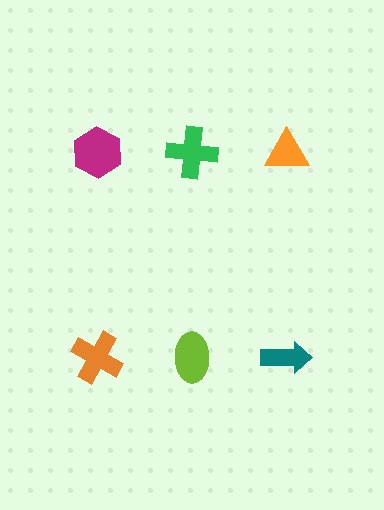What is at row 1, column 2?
A green cross.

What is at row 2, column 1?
An orange cross.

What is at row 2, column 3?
A teal arrow.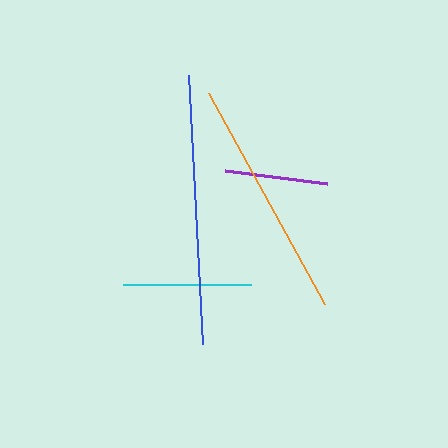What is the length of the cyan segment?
The cyan segment is approximately 128 pixels long.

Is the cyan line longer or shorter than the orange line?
The orange line is longer than the cyan line.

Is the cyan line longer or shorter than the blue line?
The blue line is longer than the cyan line.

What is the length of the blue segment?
The blue segment is approximately 269 pixels long.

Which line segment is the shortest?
The purple line is the shortest at approximately 102 pixels.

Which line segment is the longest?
The blue line is the longest at approximately 269 pixels.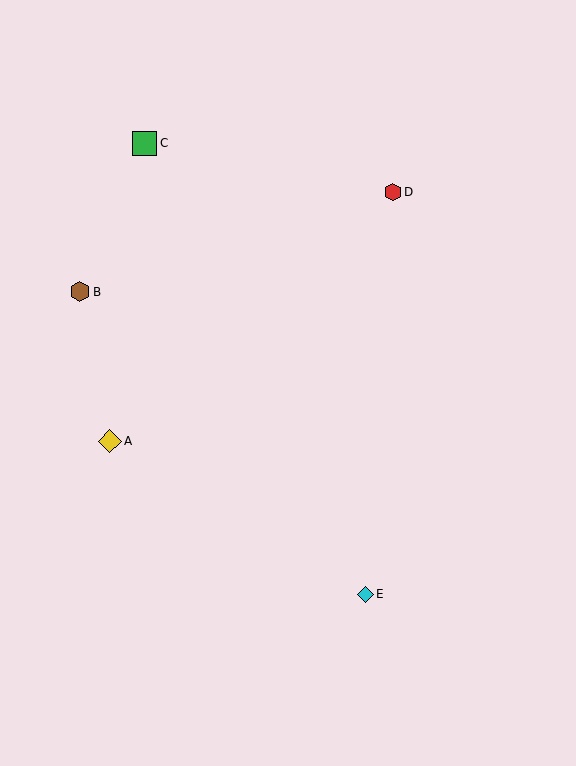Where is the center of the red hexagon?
The center of the red hexagon is at (393, 192).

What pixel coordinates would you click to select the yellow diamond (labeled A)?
Click at (110, 441) to select the yellow diamond A.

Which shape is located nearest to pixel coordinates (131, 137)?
The green square (labeled C) at (145, 143) is nearest to that location.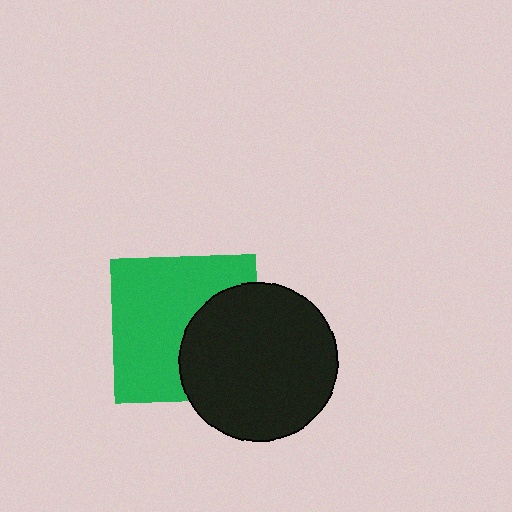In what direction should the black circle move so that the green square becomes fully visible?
The black circle should move right. That is the shortest direction to clear the overlap and leave the green square fully visible.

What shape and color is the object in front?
The object in front is a black circle.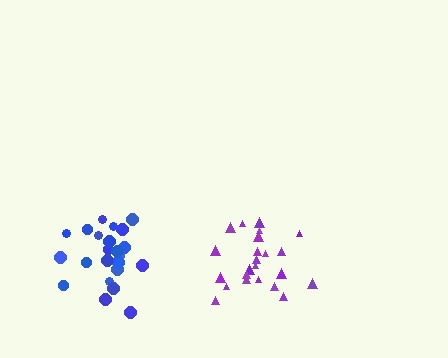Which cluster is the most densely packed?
Blue.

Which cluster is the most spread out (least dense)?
Purple.